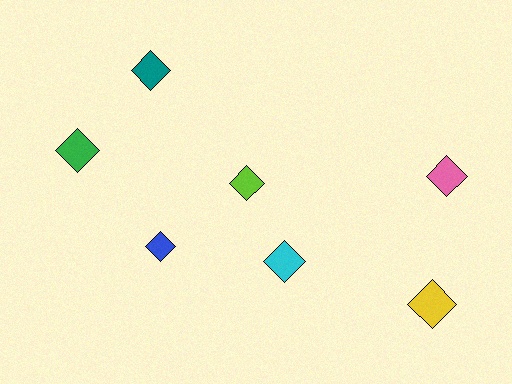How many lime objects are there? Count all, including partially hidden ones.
There is 1 lime object.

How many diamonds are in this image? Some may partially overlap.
There are 7 diamonds.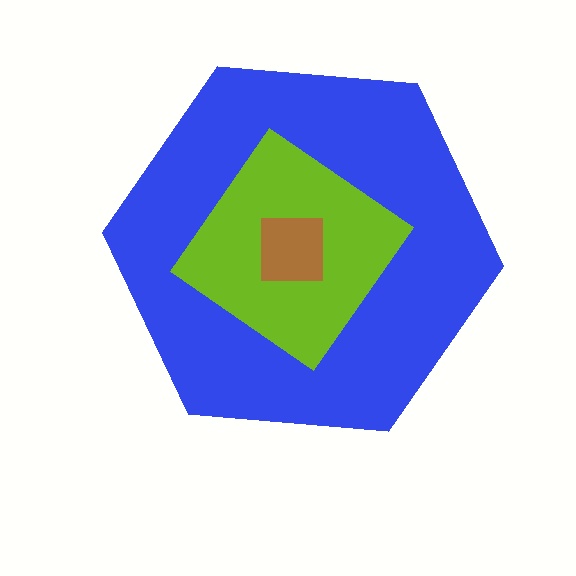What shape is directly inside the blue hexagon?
The lime diamond.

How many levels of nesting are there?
3.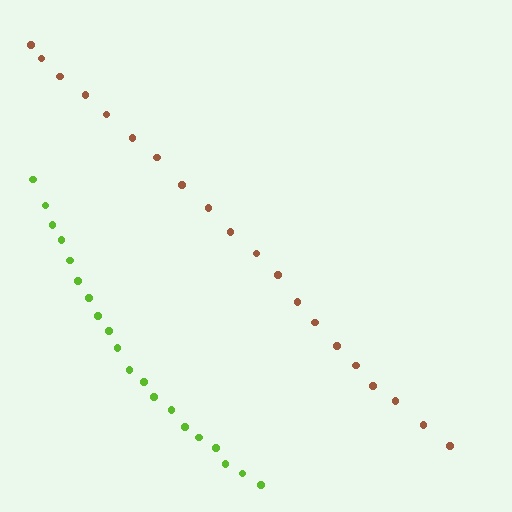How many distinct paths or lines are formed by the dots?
There are 2 distinct paths.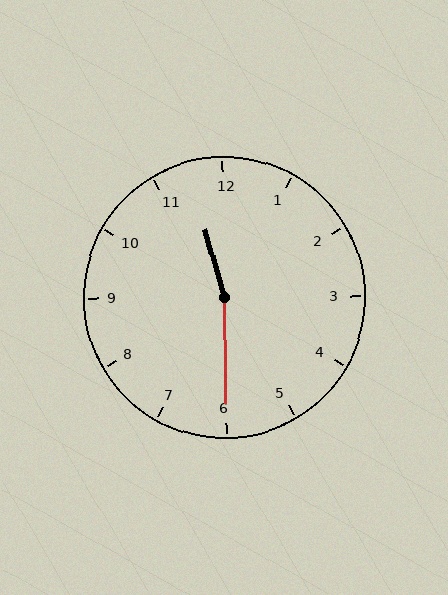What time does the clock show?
11:30.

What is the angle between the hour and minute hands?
Approximately 165 degrees.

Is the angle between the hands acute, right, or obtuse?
It is obtuse.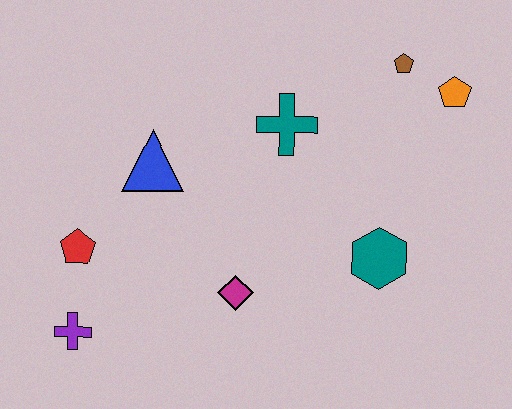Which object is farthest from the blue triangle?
The orange pentagon is farthest from the blue triangle.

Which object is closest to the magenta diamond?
The teal hexagon is closest to the magenta diamond.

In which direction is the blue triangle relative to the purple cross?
The blue triangle is above the purple cross.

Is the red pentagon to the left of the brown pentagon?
Yes